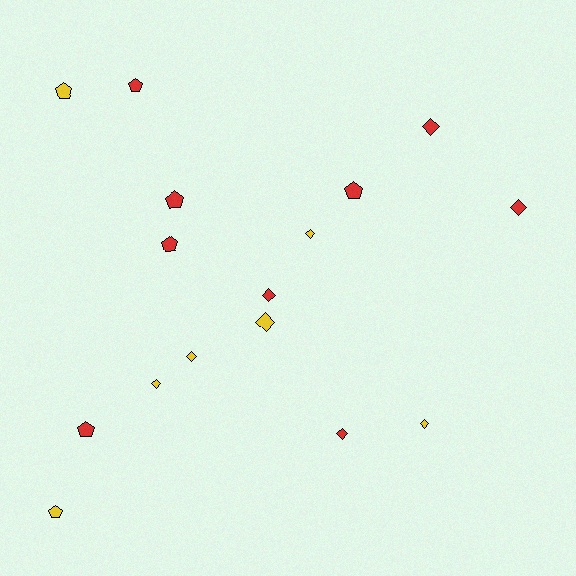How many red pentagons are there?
There are 5 red pentagons.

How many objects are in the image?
There are 16 objects.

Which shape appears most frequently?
Diamond, with 9 objects.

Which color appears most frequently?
Red, with 9 objects.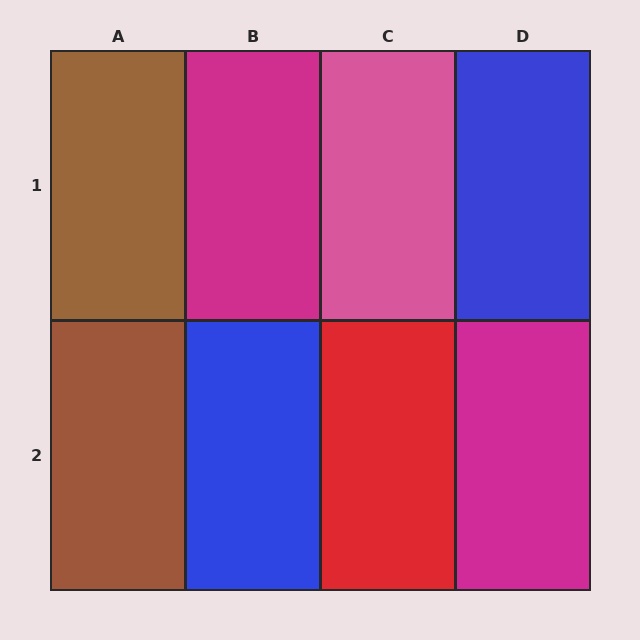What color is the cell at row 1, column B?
Magenta.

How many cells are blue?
2 cells are blue.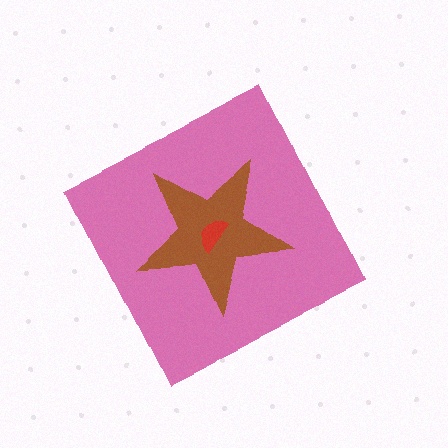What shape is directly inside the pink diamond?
The brown star.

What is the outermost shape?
The pink diamond.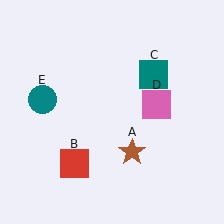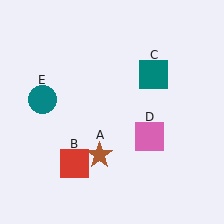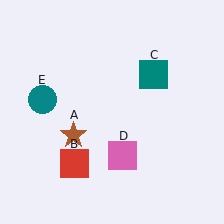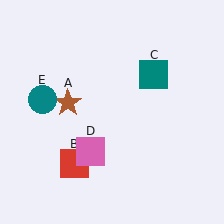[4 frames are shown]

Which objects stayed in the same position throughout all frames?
Red square (object B) and teal square (object C) and teal circle (object E) remained stationary.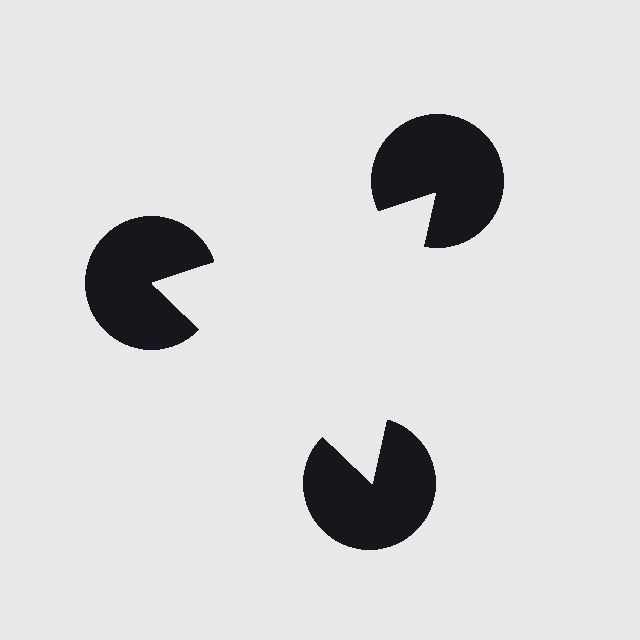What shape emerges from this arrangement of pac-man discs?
An illusory triangle — its edges are inferred from the aligned wedge cuts in the pac-man discs, not physically drawn.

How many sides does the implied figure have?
3 sides.